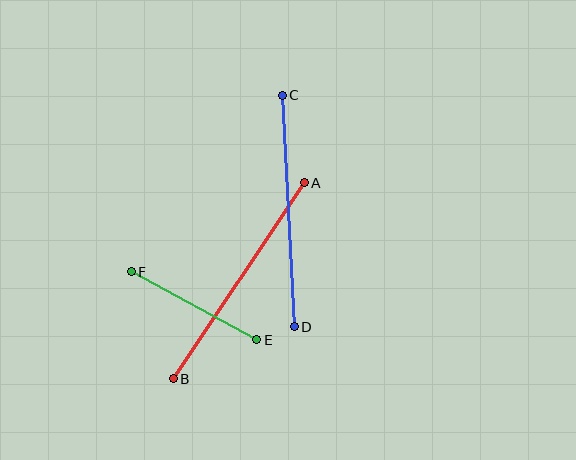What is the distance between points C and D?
The distance is approximately 232 pixels.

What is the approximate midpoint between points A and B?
The midpoint is at approximately (239, 281) pixels.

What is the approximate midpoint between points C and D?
The midpoint is at approximately (288, 211) pixels.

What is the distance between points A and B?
The distance is approximately 236 pixels.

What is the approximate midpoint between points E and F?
The midpoint is at approximately (194, 306) pixels.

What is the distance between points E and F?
The distance is approximately 142 pixels.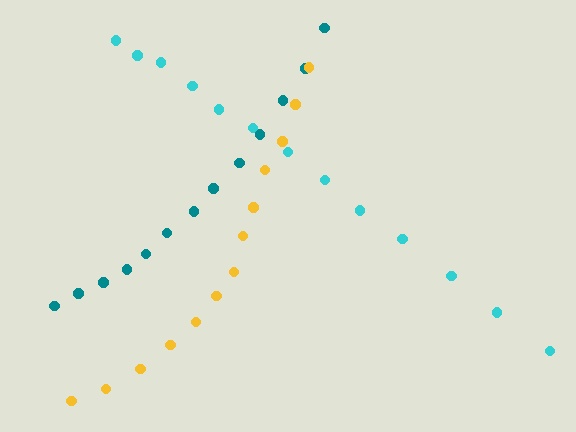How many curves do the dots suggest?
There are 3 distinct paths.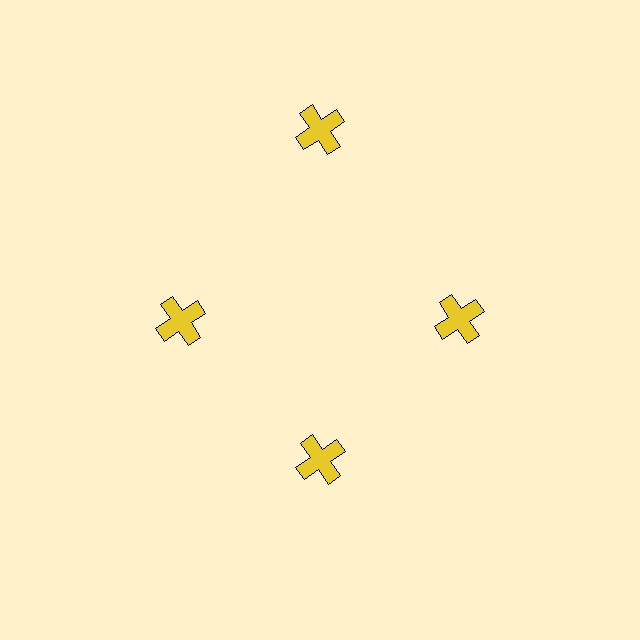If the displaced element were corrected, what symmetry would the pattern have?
It would have 4-fold rotational symmetry — the pattern would map onto itself every 90 degrees.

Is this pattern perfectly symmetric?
No. The 4 yellow crosses are arranged in a ring, but one element near the 12 o'clock position is pushed outward from the center, breaking the 4-fold rotational symmetry.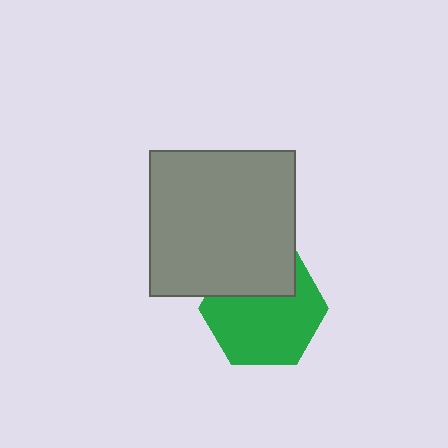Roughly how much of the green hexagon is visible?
Most of it is visible (roughly 68%).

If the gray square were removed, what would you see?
You would see the complete green hexagon.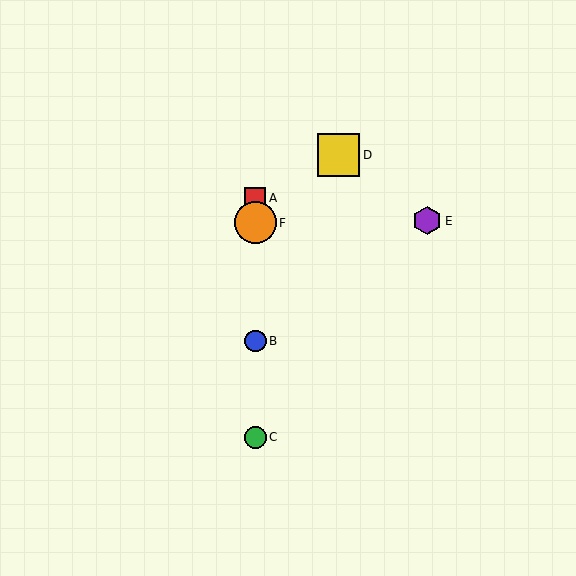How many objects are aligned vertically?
4 objects (A, B, C, F) are aligned vertically.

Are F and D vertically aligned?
No, F is at x≈255 and D is at x≈339.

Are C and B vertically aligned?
Yes, both are at x≈255.